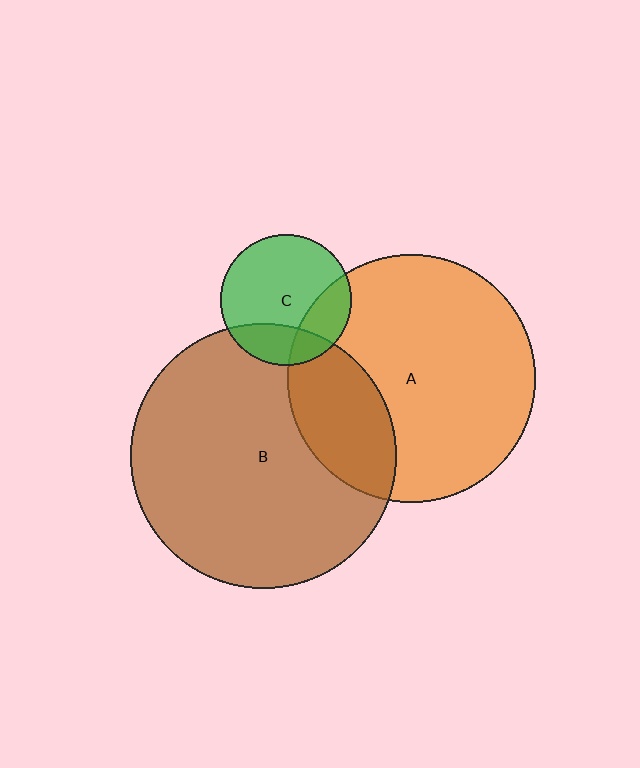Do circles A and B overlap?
Yes.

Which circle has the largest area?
Circle B (brown).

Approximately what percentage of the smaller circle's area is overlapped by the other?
Approximately 25%.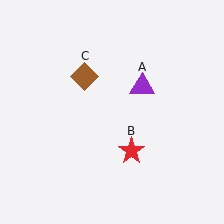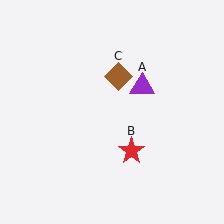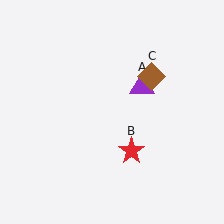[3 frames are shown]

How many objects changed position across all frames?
1 object changed position: brown diamond (object C).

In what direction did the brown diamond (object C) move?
The brown diamond (object C) moved right.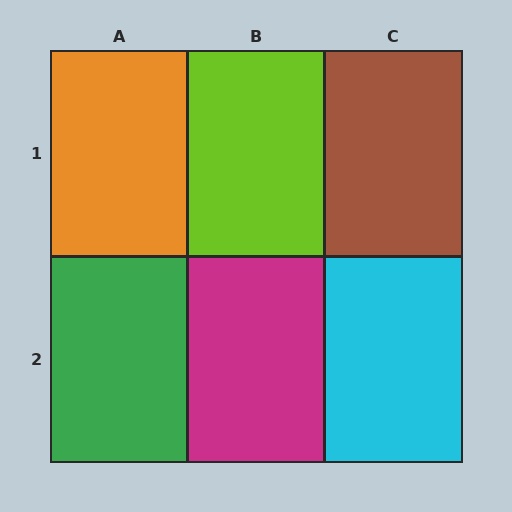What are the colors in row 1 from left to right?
Orange, lime, brown.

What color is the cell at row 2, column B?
Magenta.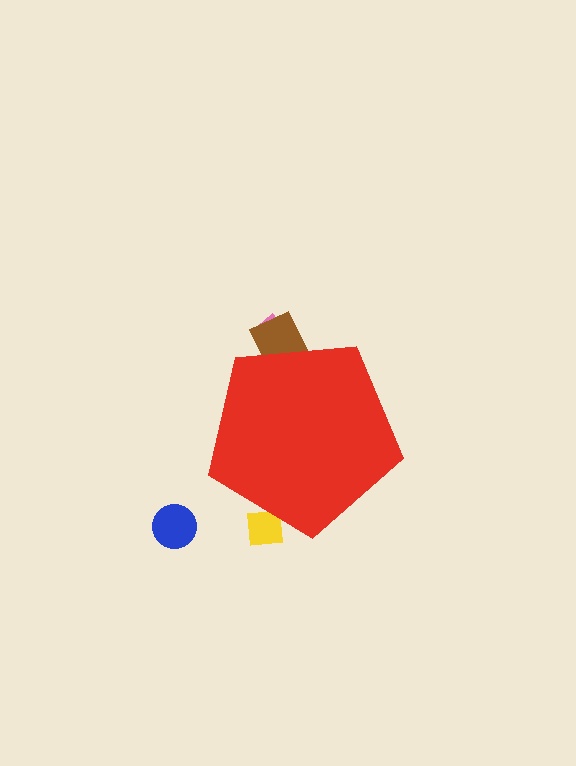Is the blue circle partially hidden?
No, the blue circle is fully visible.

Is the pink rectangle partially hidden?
Yes, the pink rectangle is partially hidden behind the red pentagon.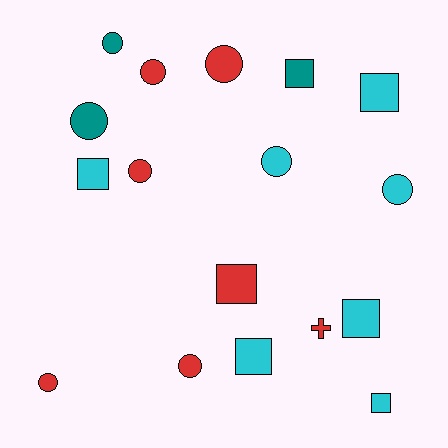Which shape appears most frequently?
Circle, with 9 objects.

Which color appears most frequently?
Cyan, with 7 objects.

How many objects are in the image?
There are 17 objects.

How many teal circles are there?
There are 2 teal circles.